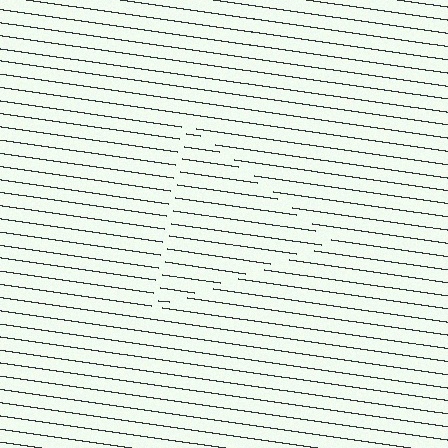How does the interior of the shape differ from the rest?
The interior of the shape contains the same grating, shifted by half a period — the contour is defined by the phase discontinuity where line-ends from the inner and outer gratings abut.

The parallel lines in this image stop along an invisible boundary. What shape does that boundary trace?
An illusory triangle. The interior of the shape contains the same grating, shifted by half a period — the contour is defined by the phase discontinuity where line-ends from the inner and outer gratings abut.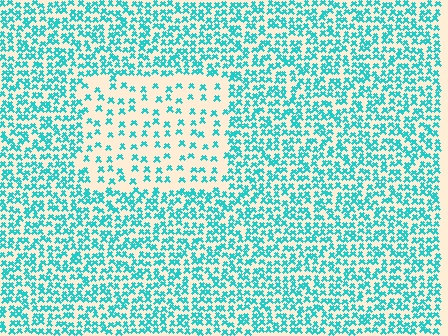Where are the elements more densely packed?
The elements are more densely packed outside the rectangle boundary.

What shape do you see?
I see a rectangle.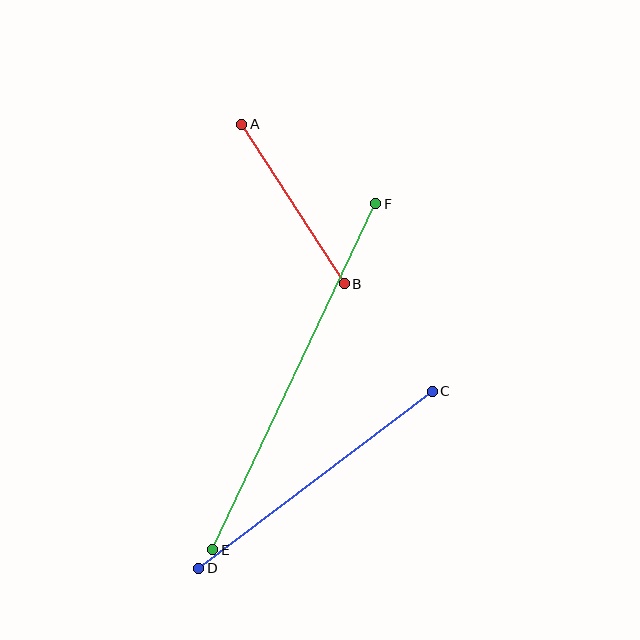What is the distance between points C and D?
The distance is approximately 293 pixels.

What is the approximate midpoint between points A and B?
The midpoint is at approximately (293, 204) pixels.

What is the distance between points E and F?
The distance is approximately 382 pixels.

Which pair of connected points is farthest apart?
Points E and F are farthest apart.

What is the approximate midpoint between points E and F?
The midpoint is at approximately (294, 377) pixels.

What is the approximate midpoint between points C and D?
The midpoint is at approximately (315, 480) pixels.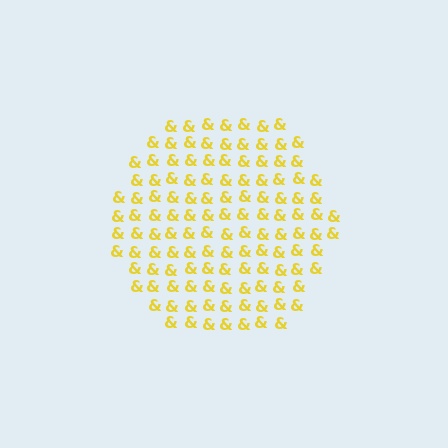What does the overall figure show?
The overall figure shows a hexagon.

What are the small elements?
The small elements are ampersands.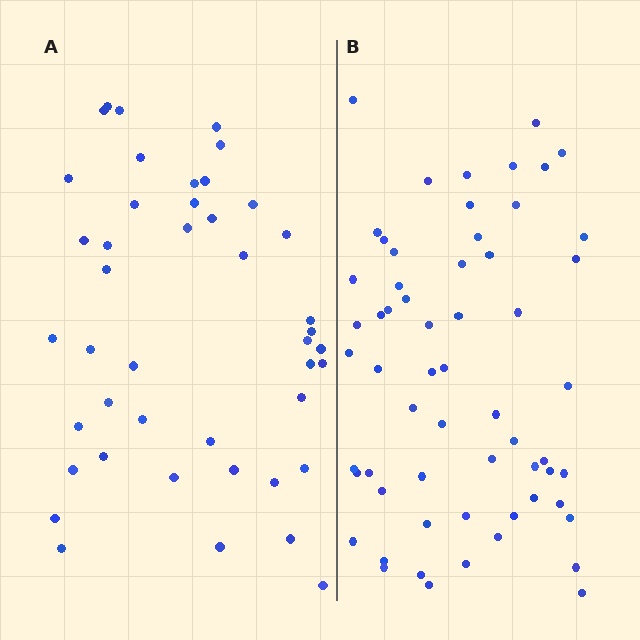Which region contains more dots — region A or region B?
Region B (the right region) has more dots.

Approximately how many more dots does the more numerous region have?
Region B has approximately 15 more dots than region A.